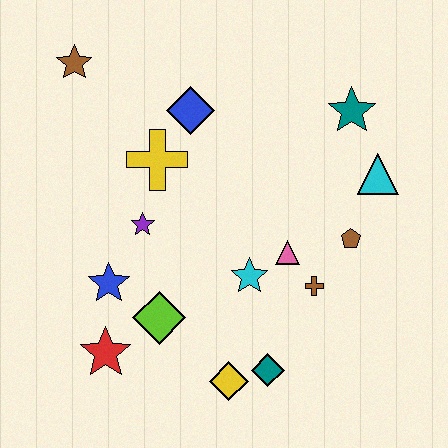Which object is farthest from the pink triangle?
The brown star is farthest from the pink triangle.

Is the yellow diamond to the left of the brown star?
No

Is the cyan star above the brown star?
No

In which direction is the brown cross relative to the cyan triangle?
The brown cross is below the cyan triangle.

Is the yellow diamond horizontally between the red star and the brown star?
No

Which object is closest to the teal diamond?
The yellow diamond is closest to the teal diamond.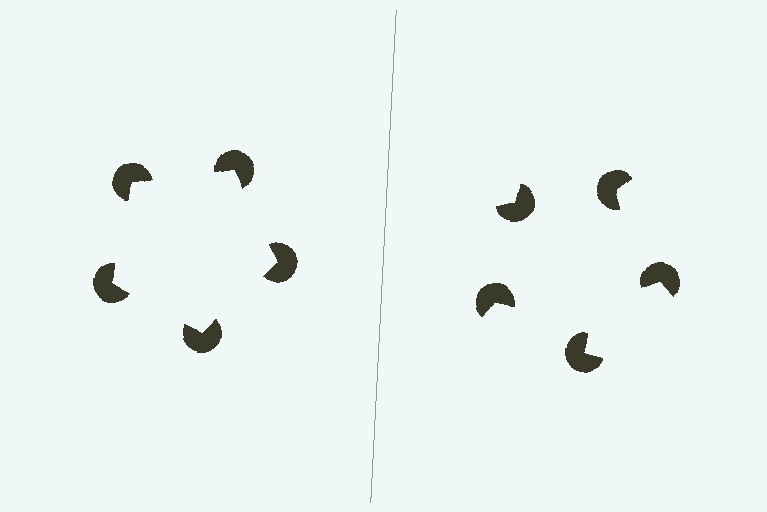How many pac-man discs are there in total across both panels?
10 — 5 on each side.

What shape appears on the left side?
An illusory pentagon.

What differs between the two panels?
The pac-man discs are positioned identically on both sides; only the wedge orientations differ. On the left they align to a pentagon; on the right they are misaligned.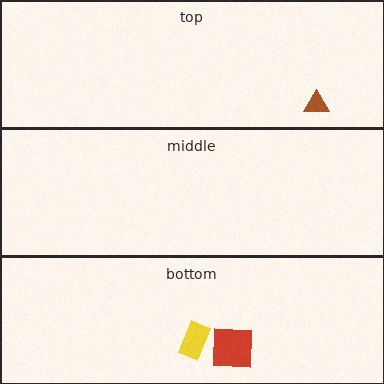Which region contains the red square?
The bottom region.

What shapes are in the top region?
The brown triangle.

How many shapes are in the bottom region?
2.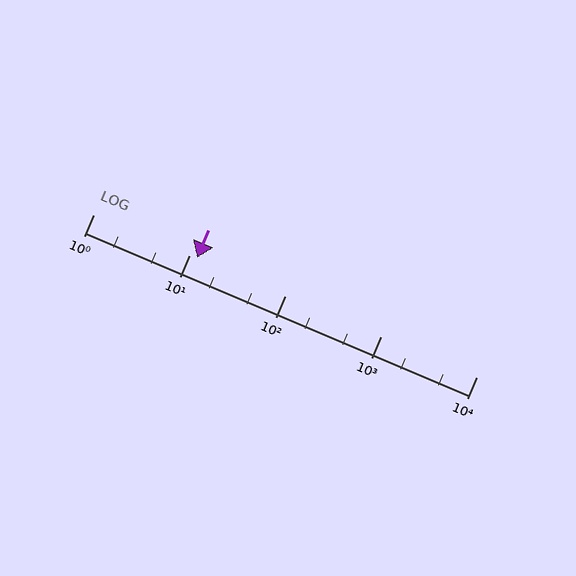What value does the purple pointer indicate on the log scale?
The pointer indicates approximately 12.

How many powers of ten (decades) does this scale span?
The scale spans 4 decades, from 1 to 10000.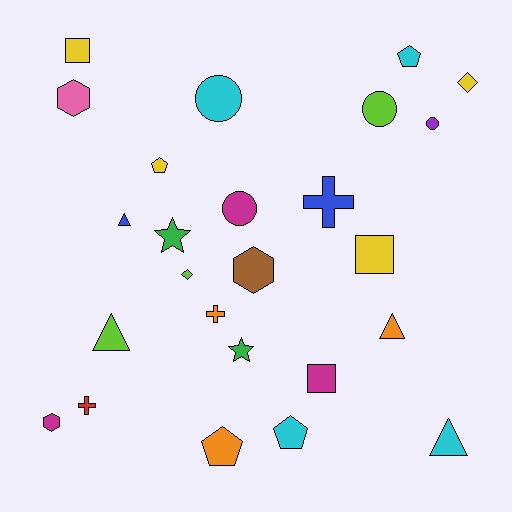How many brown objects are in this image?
There is 1 brown object.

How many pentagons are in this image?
There are 4 pentagons.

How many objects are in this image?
There are 25 objects.